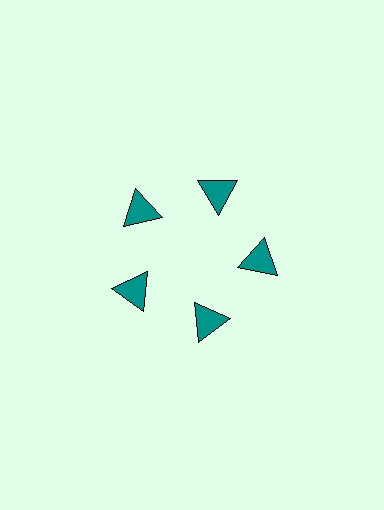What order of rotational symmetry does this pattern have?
This pattern has 5-fold rotational symmetry.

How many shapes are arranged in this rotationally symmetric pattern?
There are 5 shapes, arranged in 5 groups of 1.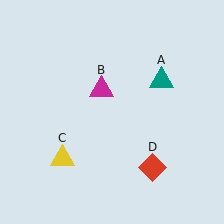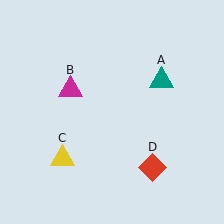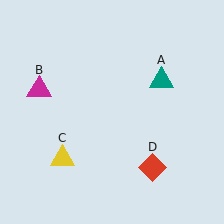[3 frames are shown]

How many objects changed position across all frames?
1 object changed position: magenta triangle (object B).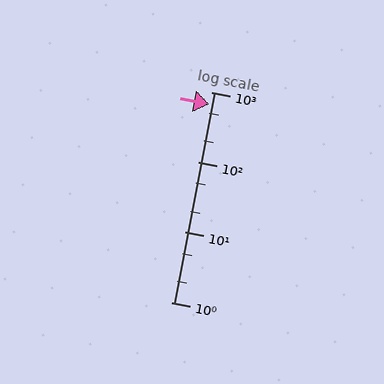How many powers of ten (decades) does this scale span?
The scale spans 3 decades, from 1 to 1000.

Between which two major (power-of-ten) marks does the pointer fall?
The pointer is between 100 and 1000.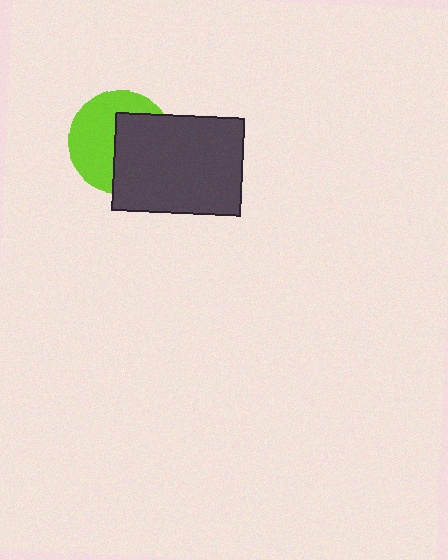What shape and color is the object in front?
The object in front is a dark gray rectangle.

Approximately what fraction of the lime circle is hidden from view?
Roughly 48% of the lime circle is hidden behind the dark gray rectangle.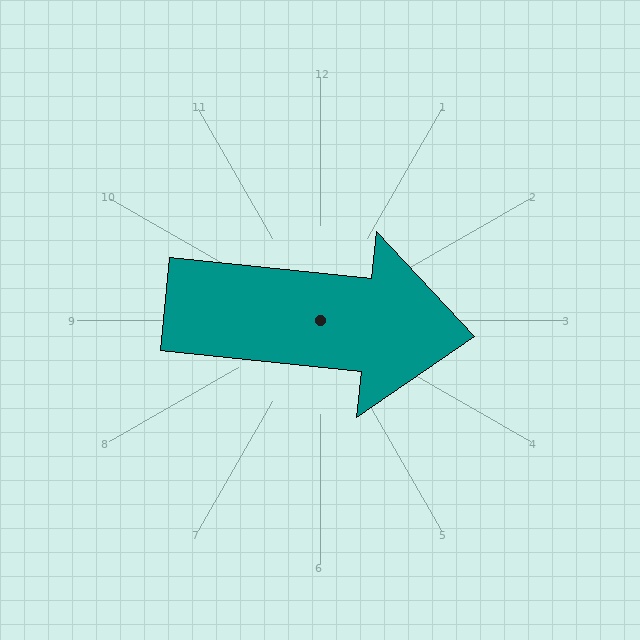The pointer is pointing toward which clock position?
Roughly 3 o'clock.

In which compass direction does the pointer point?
East.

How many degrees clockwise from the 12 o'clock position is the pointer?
Approximately 96 degrees.